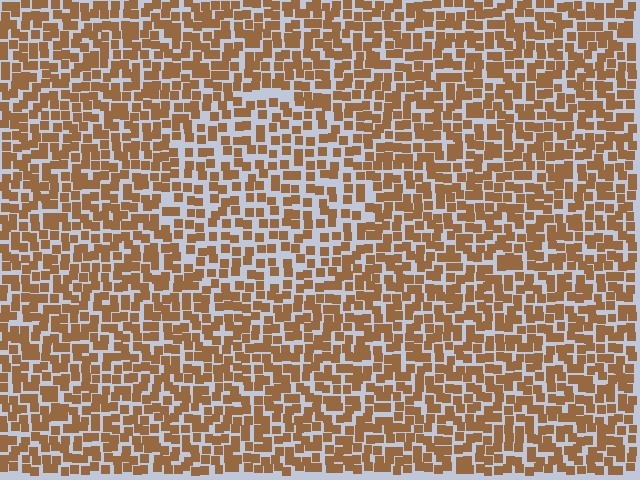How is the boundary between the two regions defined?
The boundary is defined by a change in element density (approximately 1.5x ratio). All elements are the same color, size, and shape.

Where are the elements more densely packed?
The elements are more densely packed outside the circle boundary.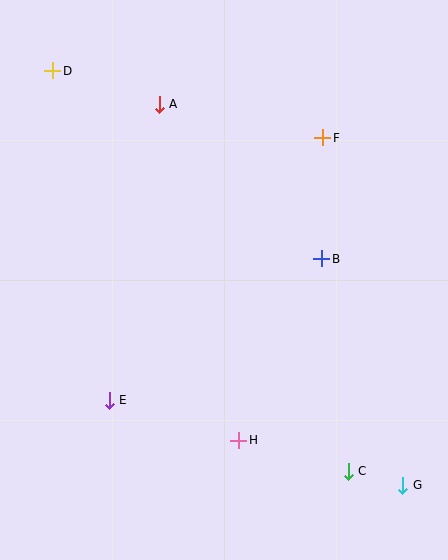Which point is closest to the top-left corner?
Point D is closest to the top-left corner.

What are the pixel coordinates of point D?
Point D is at (53, 71).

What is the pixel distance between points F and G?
The distance between F and G is 357 pixels.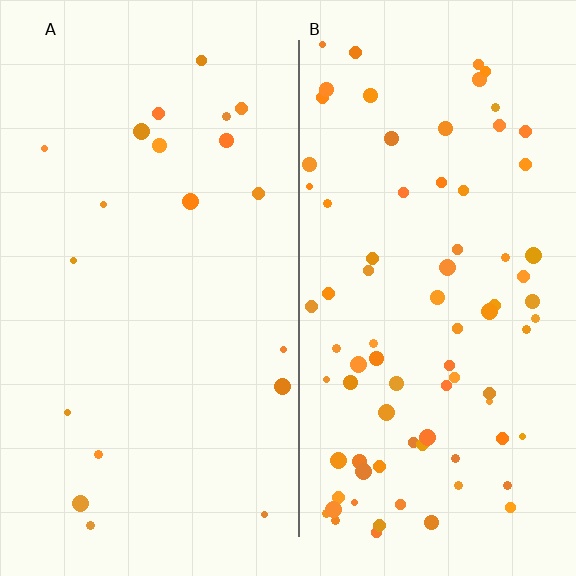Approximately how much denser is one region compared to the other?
Approximately 4.1× — region B over region A.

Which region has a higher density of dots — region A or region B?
B (the right).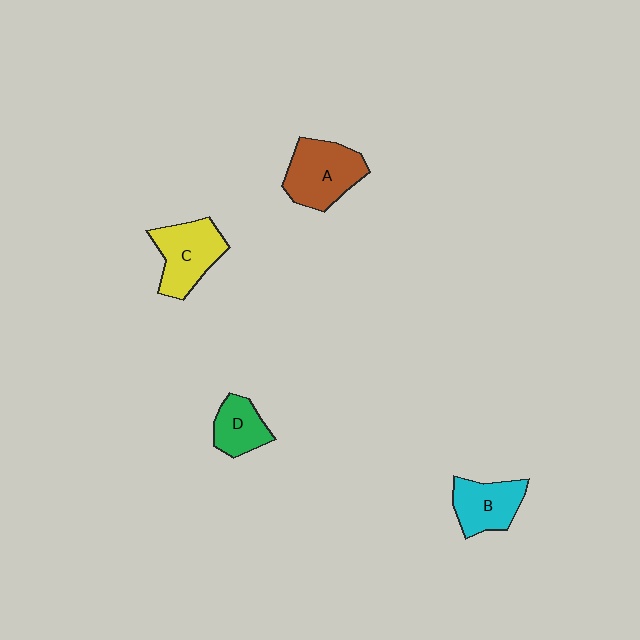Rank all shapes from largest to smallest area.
From largest to smallest: A (brown), C (yellow), B (cyan), D (green).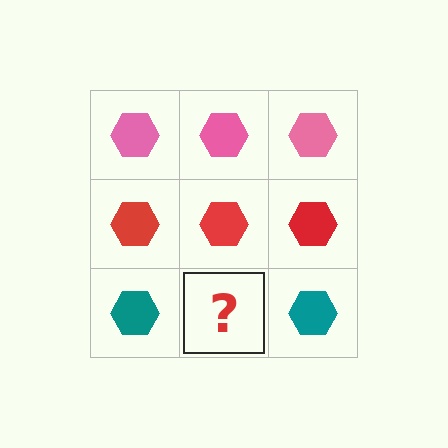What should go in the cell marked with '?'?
The missing cell should contain a teal hexagon.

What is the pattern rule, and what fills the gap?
The rule is that each row has a consistent color. The gap should be filled with a teal hexagon.